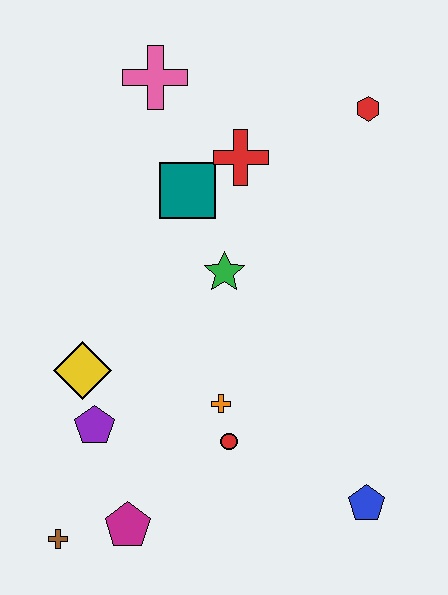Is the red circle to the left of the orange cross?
No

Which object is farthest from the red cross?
The brown cross is farthest from the red cross.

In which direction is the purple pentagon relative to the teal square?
The purple pentagon is below the teal square.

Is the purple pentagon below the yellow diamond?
Yes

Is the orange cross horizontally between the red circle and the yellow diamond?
Yes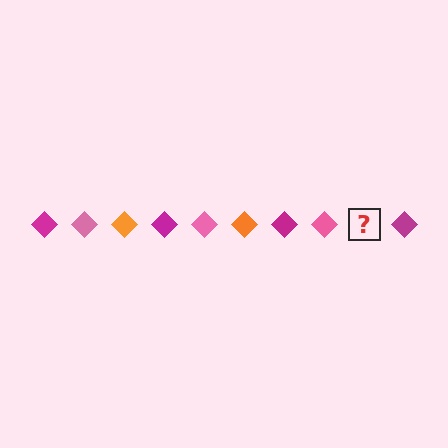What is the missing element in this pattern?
The missing element is an orange diamond.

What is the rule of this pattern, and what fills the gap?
The rule is that the pattern cycles through magenta, pink, orange diamonds. The gap should be filled with an orange diamond.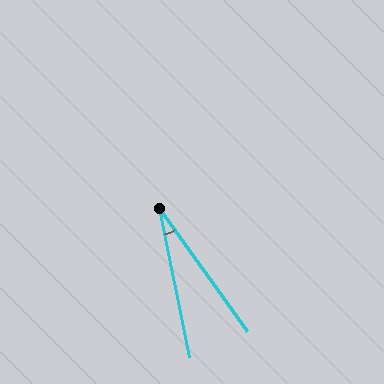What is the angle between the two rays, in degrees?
Approximately 24 degrees.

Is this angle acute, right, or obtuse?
It is acute.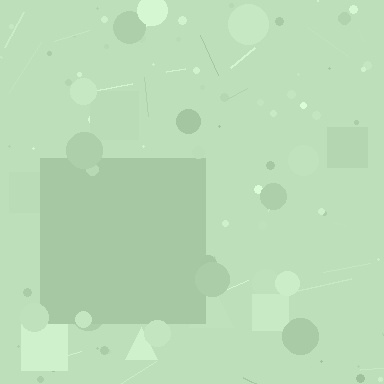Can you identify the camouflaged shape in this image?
The camouflaged shape is a square.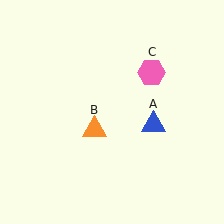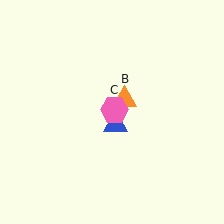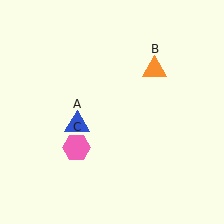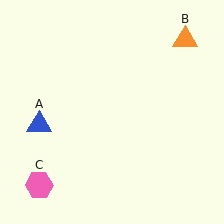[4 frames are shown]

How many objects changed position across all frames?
3 objects changed position: blue triangle (object A), orange triangle (object B), pink hexagon (object C).